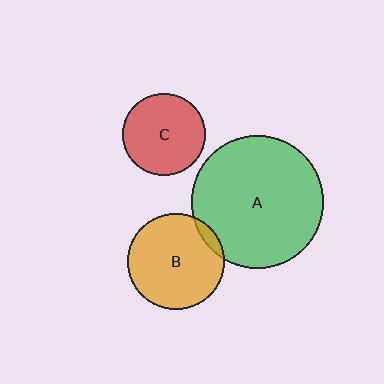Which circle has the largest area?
Circle A (green).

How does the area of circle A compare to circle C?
Approximately 2.6 times.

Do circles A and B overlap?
Yes.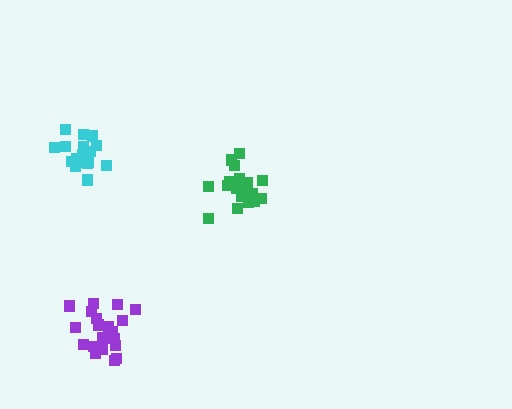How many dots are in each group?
Group 1: 21 dots, Group 2: 17 dots, Group 3: 21 dots (59 total).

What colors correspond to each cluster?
The clusters are colored: purple, cyan, green.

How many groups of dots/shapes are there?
There are 3 groups.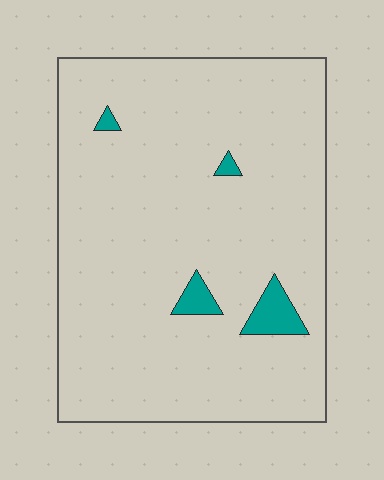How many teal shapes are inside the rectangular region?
4.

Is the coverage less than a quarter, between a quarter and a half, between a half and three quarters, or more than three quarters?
Less than a quarter.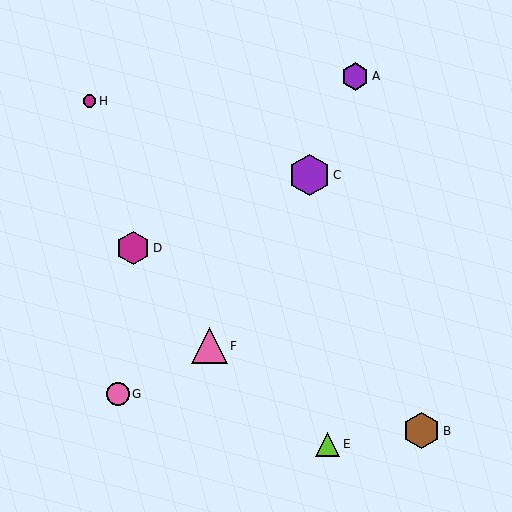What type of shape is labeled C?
Shape C is a purple hexagon.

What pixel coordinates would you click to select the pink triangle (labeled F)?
Click at (209, 346) to select the pink triangle F.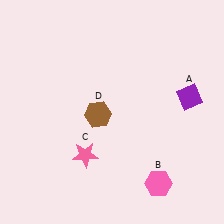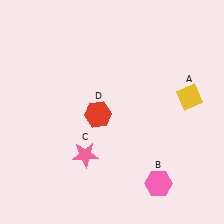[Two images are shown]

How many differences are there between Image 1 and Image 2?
There are 2 differences between the two images.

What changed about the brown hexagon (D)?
In Image 1, D is brown. In Image 2, it changed to red.